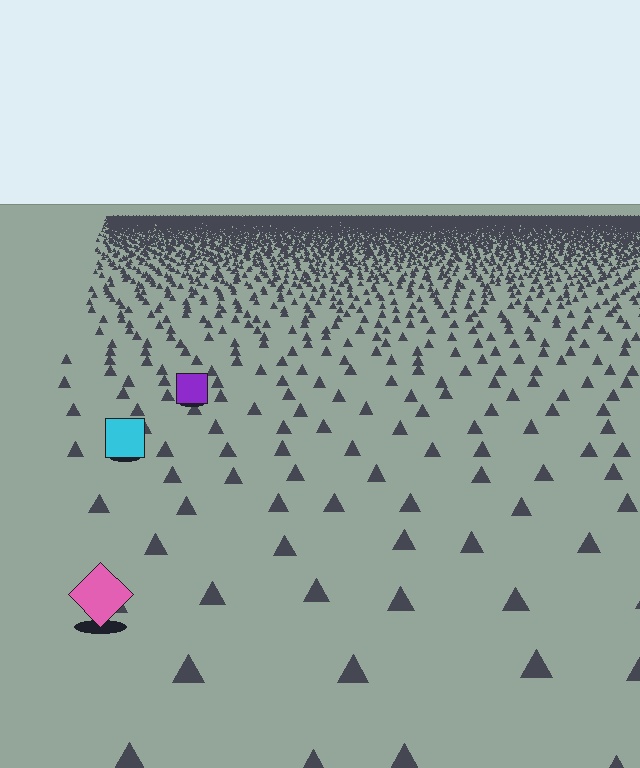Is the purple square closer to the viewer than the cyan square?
No. The cyan square is closer — you can tell from the texture gradient: the ground texture is coarser near it.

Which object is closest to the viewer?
The pink diamond is closest. The texture marks near it are larger and more spread out.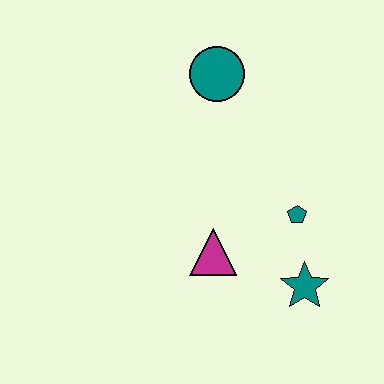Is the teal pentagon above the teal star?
Yes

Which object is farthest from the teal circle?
The teal star is farthest from the teal circle.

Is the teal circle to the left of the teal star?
Yes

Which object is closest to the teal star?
The teal pentagon is closest to the teal star.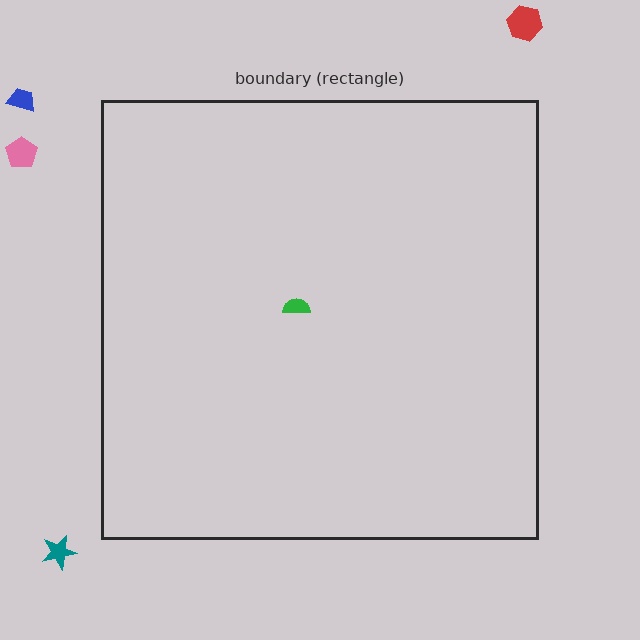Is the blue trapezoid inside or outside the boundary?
Outside.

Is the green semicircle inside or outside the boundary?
Inside.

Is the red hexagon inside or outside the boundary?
Outside.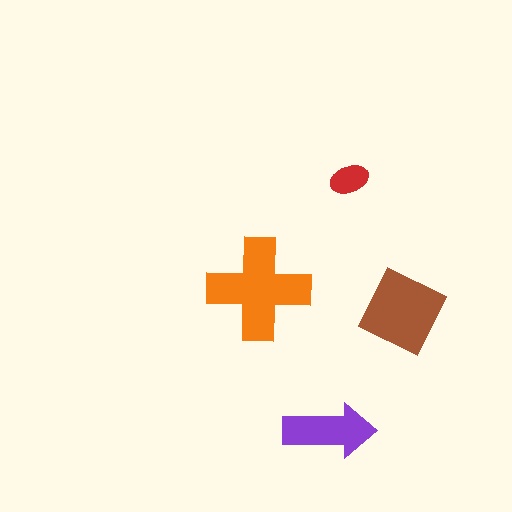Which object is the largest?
The orange cross.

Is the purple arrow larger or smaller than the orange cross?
Smaller.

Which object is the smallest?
The red ellipse.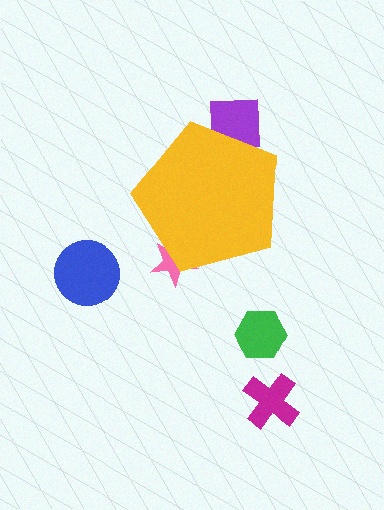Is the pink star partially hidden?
Yes, the pink star is partially hidden behind the yellow pentagon.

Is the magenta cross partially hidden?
No, the magenta cross is fully visible.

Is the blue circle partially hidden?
No, the blue circle is fully visible.